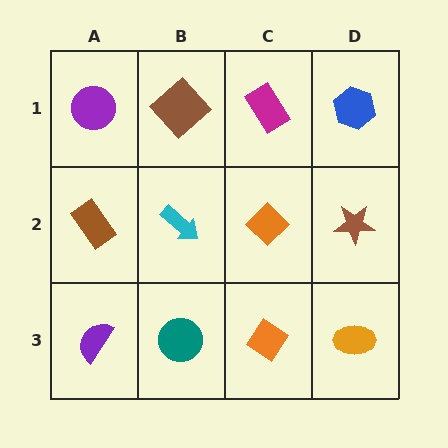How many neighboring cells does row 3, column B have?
3.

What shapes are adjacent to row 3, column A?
A brown rectangle (row 2, column A), a teal circle (row 3, column B).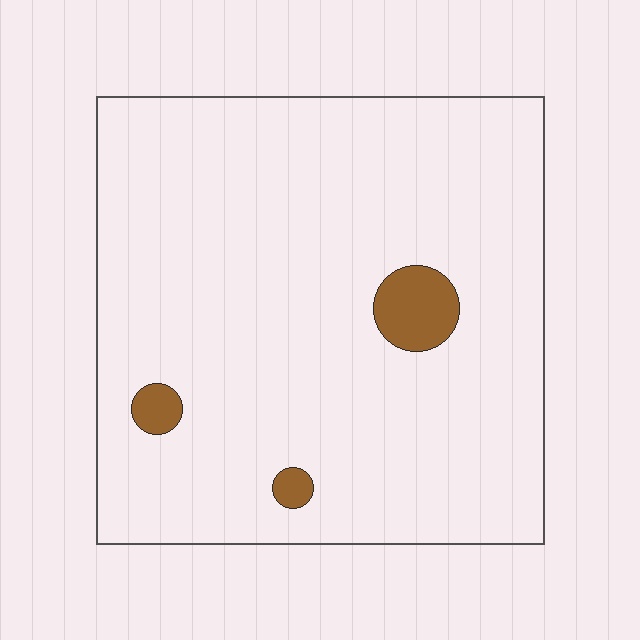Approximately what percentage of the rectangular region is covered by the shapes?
Approximately 5%.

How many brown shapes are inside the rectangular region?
3.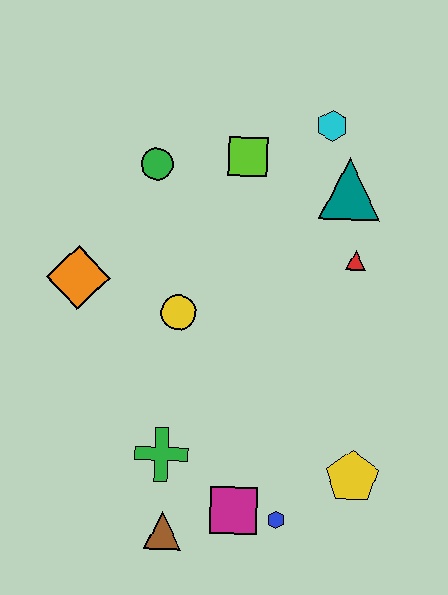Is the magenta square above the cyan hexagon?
No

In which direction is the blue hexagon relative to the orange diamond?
The blue hexagon is below the orange diamond.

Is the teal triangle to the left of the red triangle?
Yes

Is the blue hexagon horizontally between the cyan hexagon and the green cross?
Yes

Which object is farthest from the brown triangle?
The cyan hexagon is farthest from the brown triangle.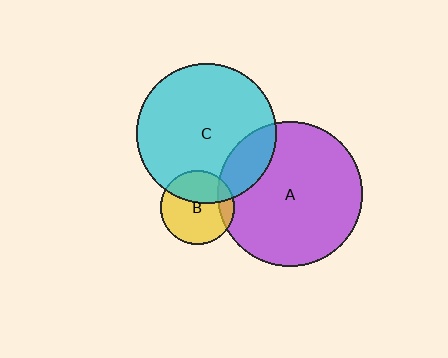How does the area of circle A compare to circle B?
Approximately 3.9 times.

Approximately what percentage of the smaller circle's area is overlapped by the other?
Approximately 35%.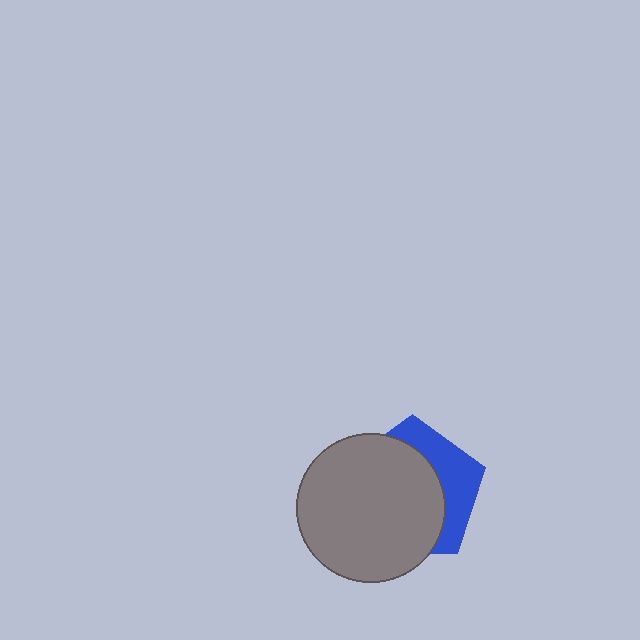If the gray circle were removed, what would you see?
You would see the complete blue pentagon.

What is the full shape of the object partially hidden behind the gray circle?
The partially hidden object is a blue pentagon.